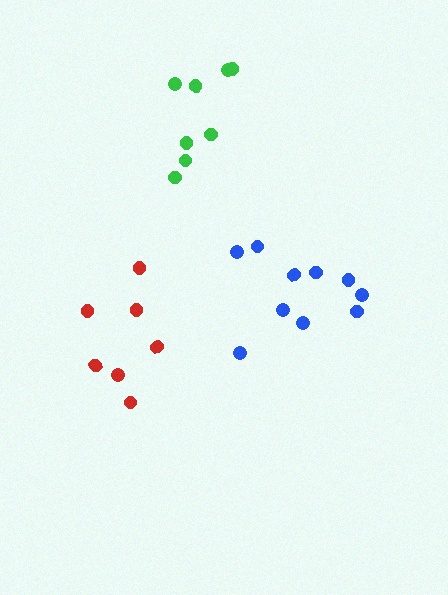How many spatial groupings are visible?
There are 3 spatial groupings.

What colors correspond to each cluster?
The clusters are colored: blue, green, red.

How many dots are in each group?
Group 1: 10 dots, Group 2: 8 dots, Group 3: 7 dots (25 total).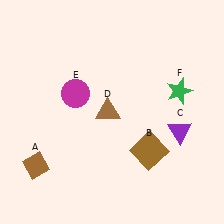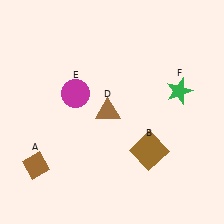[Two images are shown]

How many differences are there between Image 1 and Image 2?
There is 1 difference between the two images.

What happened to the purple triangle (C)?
The purple triangle (C) was removed in Image 2. It was in the bottom-right area of Image 1.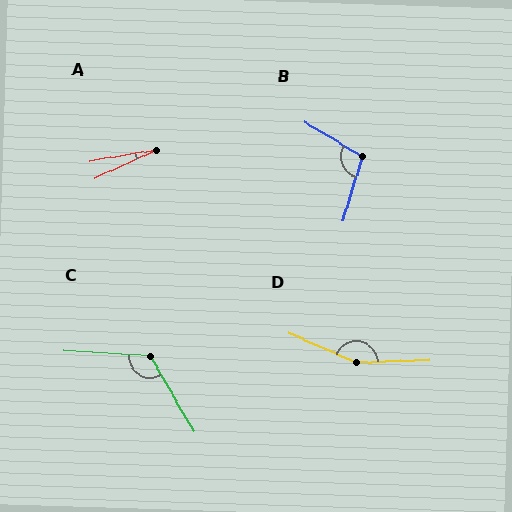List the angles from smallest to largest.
A (15°), B (104°), C (123°), D (155°).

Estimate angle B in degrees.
Approximately 104 degrees.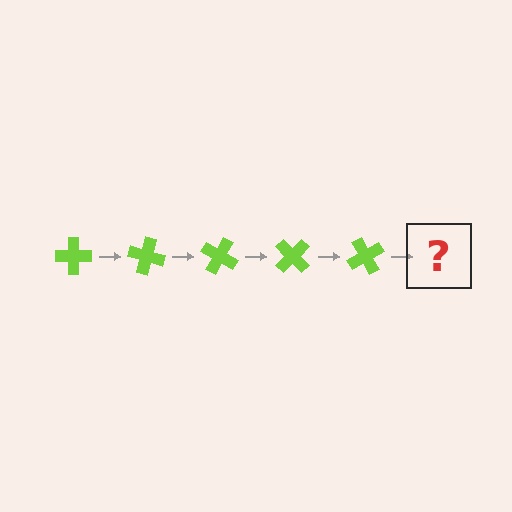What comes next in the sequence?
The next element should be a lime cross rotated 75 degrees.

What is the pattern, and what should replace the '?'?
The pattern is that the cross rotates 15 degrees each step. The '?' should be a lime cross rotated 75 degrees.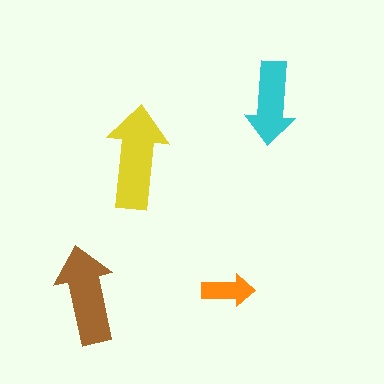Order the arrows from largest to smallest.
the yellow one, the brown one, the cyan one, the orange one.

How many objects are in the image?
There are 4 objects in the image.